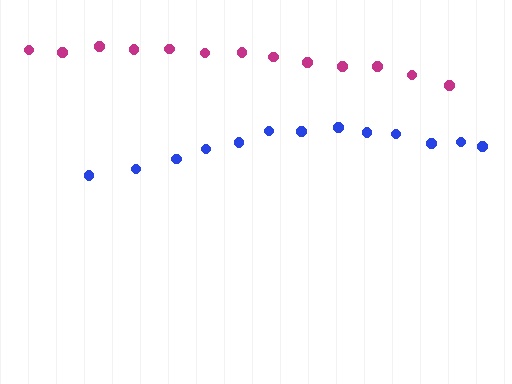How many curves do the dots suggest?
There are 2 distinct paths.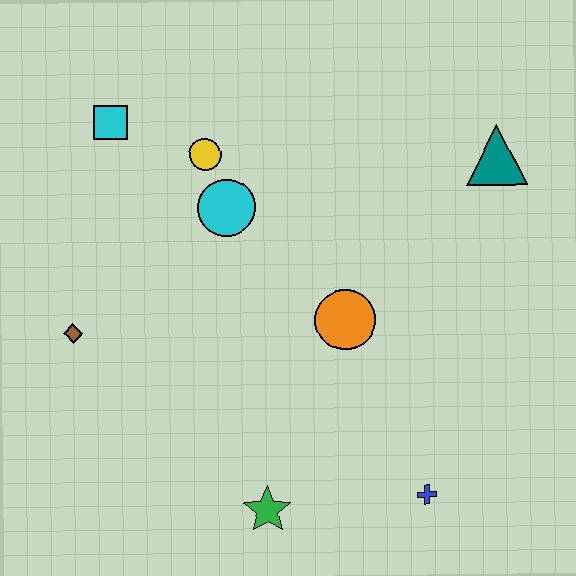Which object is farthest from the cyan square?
The blue cross is farthest from the cyan square.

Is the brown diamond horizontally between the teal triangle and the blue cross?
No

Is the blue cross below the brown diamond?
Yes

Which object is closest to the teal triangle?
The orange circle is closest to the teal triangle.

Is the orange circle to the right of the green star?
Yes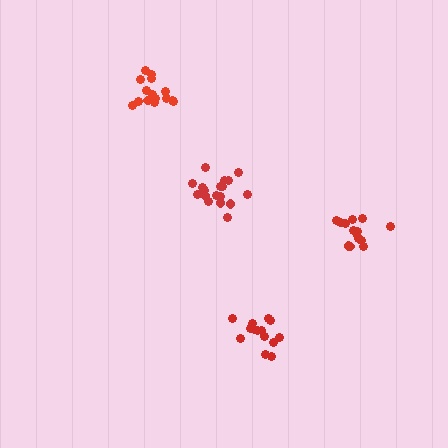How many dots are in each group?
Group 1: 14 dots, Group 2: 15 dots, Group 3: 20 dots, Group 4: 14 dots (63 total).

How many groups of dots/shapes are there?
There are 4 groups.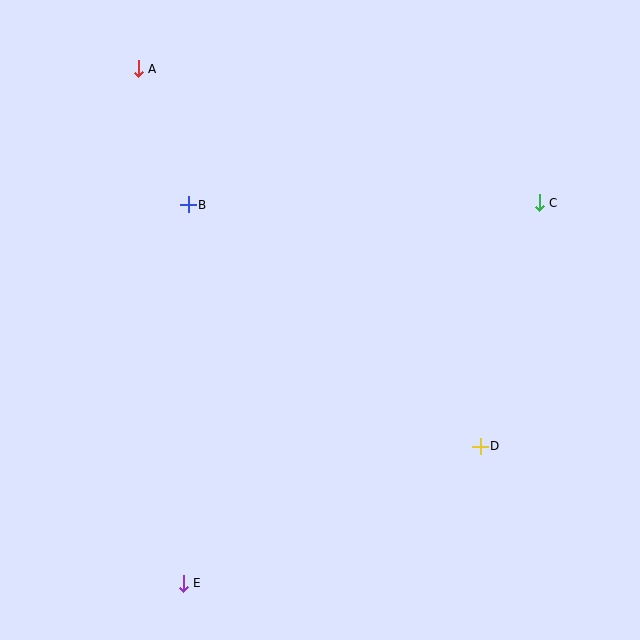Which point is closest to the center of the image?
Point B at (188, 205) is closest to the center.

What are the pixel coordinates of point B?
Point B is at (188, 205).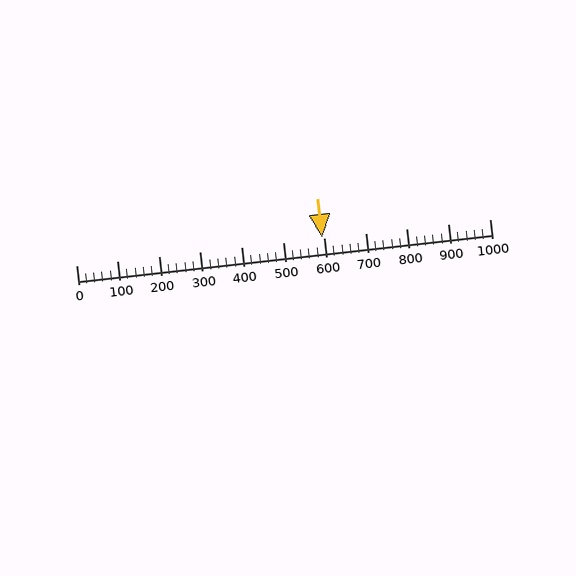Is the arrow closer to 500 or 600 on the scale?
The arrow is closer to 600.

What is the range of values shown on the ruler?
The ruler shows values from 0 to 1000.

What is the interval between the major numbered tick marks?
The major tick marks are spaced 100 units apart.